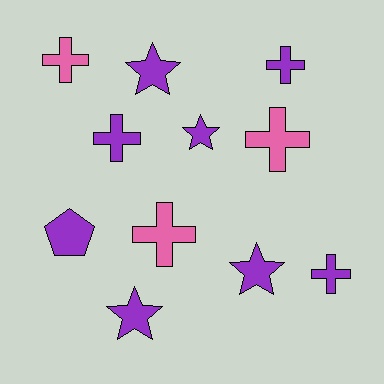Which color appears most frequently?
Purple, with 8 objects.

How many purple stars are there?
There are 4 purple stars.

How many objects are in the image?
There are 11 objects.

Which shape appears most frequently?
Cross, with 6 objects.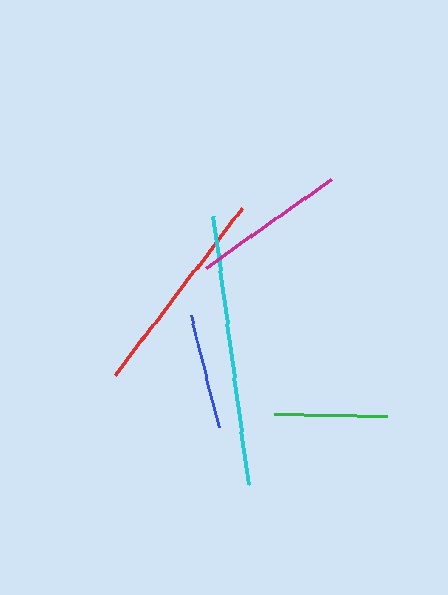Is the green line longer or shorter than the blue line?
The blue line is longer than the green line.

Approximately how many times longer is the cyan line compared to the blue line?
The cyan line is approximately 2.4 times the length of the blue line.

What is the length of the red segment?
The red segment is approximately 210 pixels long.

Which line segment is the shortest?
The green line is the shortest at approximately 113 pixels.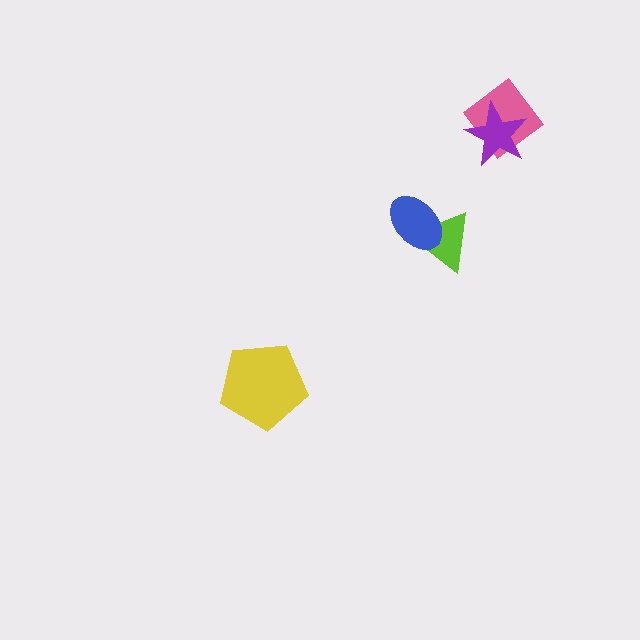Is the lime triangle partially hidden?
Yes, it is partially covered by another shape.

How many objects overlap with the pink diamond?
1 object overlaps with the pink diamond.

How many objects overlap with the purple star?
1 object overlaps with the purple star.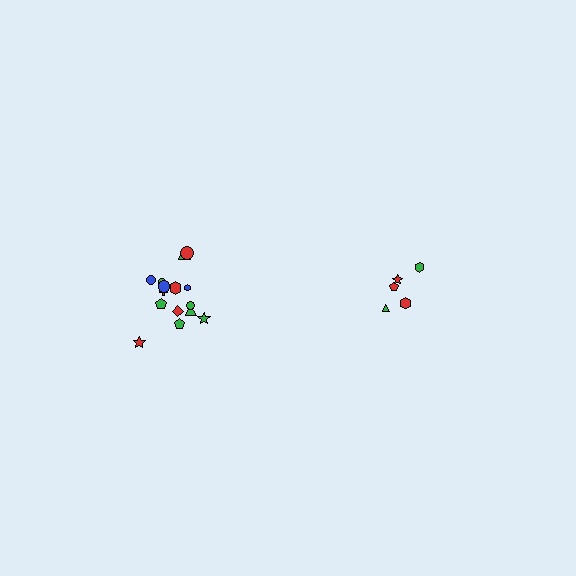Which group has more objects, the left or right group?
The left group.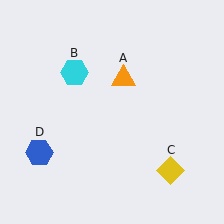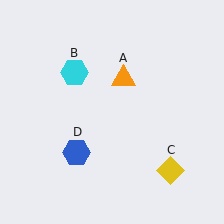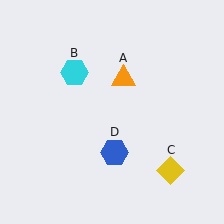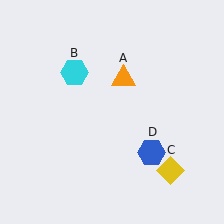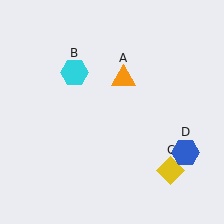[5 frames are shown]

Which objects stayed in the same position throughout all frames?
Orange triangle (object A) and cyan hexagon (object B) and yellow diamond (object C) remained stationary.